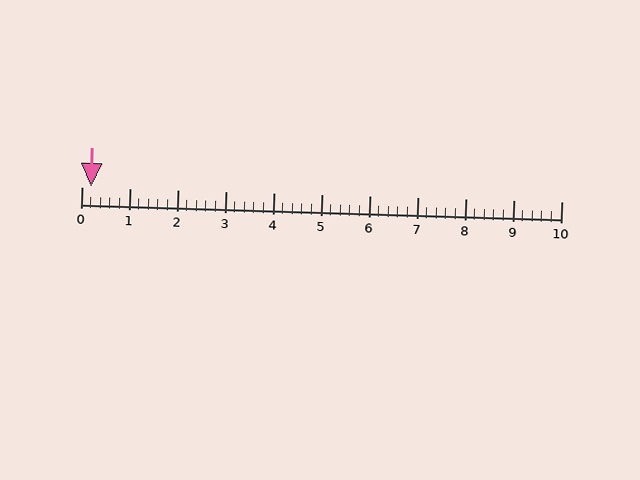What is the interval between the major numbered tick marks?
The major tick marks are spaced 1 units apart.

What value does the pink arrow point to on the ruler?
The pink arrow points to approximately 0.2.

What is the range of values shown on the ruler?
The ruler shows values from 0 to 10.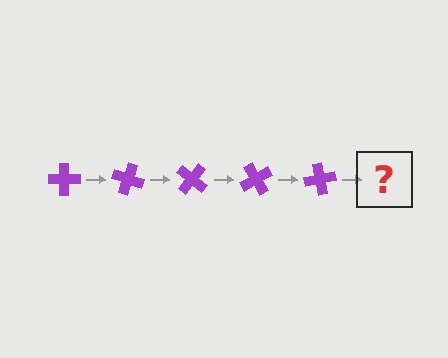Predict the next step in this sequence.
The next step is a purple cross rotated 100 degrees.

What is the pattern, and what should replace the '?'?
The pattern is that the cross rotates 20 degrees each step. The '?' should be a purple cross rotated 100 degrees.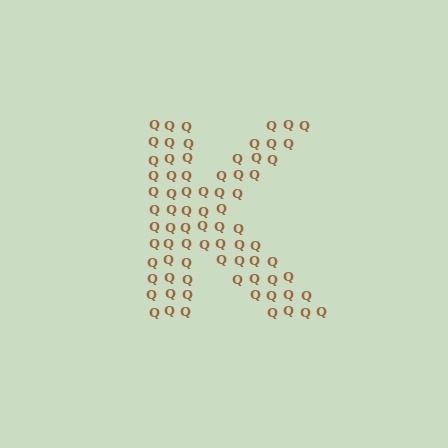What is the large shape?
The large shape is the letter K.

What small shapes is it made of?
It is made of small letter Q's.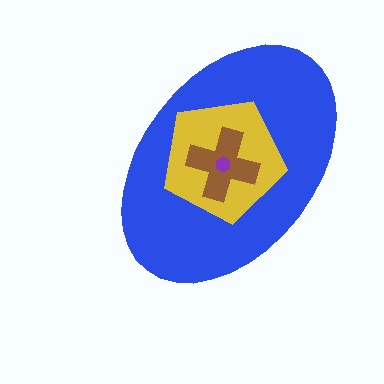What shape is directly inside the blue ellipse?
The yellow pentagon.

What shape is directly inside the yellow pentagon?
The brown cross.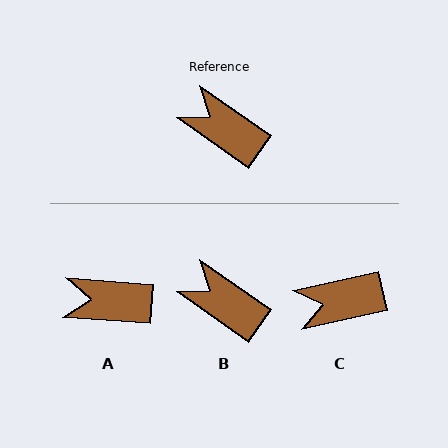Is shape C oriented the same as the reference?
No, it is off by about 48 degrees.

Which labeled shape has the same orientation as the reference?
B.